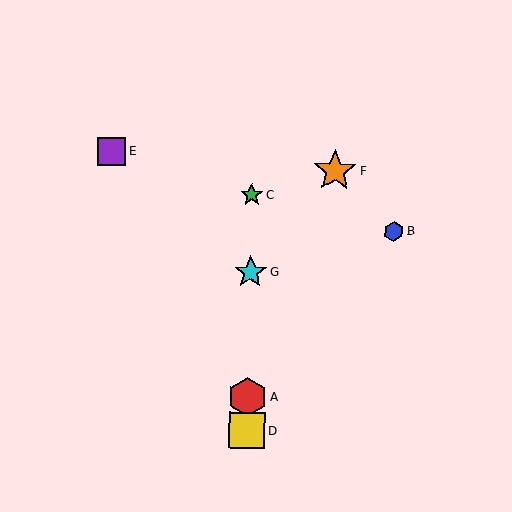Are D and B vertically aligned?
No, D is at x≈247 and B is at x≈394.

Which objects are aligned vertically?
Objects A, C, D, G are aligned vertically.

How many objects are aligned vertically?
4 objects (A, C, D, G) are aligned vertically.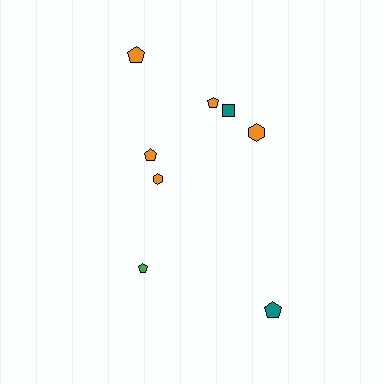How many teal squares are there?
There is 1 teal square.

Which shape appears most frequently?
Pentagon, with 5 objects.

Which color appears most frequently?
Orange, with 5 objects.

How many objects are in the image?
There are 8 objects.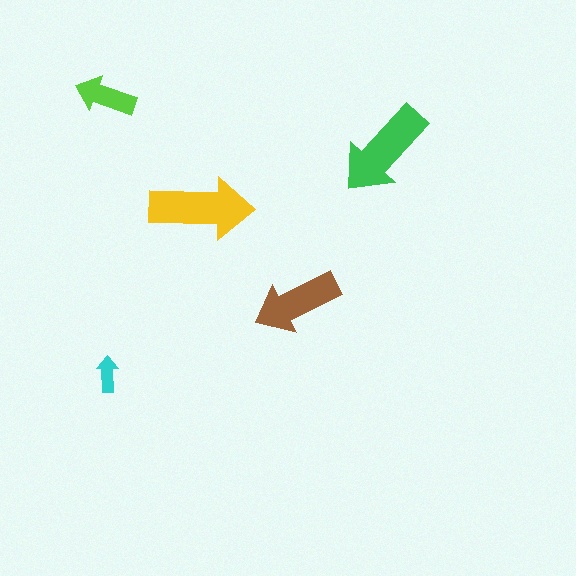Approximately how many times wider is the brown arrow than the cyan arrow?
About 2.5 times wider.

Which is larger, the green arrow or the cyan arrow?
The green one.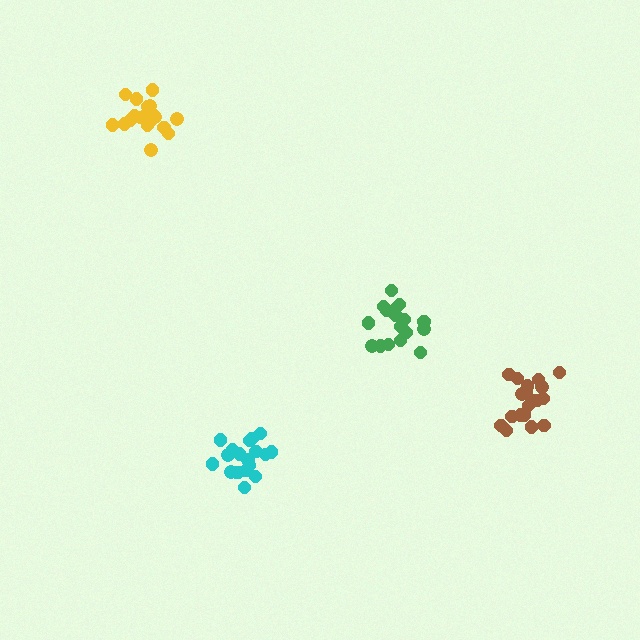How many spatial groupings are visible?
There are 4 spatial groupings.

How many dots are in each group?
Group 1: 19 dots, Group 2: 18 dots, Group 3: 19 dots, Group 4: 19 dots (75 total).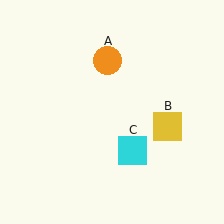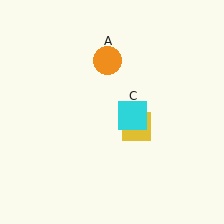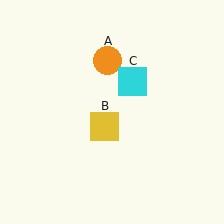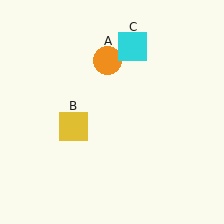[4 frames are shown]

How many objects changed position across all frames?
2 objects changed position: yellow square (object B), cyan square (object C).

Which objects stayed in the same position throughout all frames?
Orange circle (object A) remained stationary.